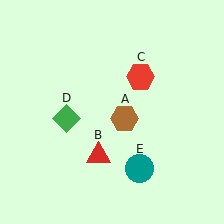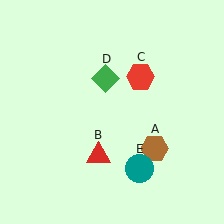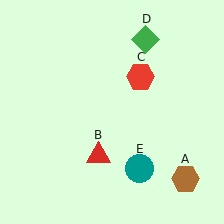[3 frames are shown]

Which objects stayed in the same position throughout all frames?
Red triangle (object B) and red hexagon (object C) and teal circle (object E) remained stationary.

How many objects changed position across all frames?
2 objects changed position: brown hexagon (object A), green diamond (object D).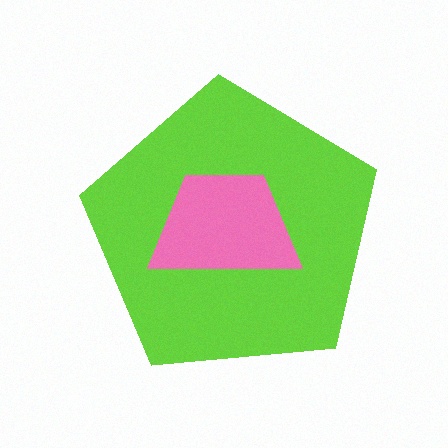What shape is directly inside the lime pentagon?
The pink trapezoid.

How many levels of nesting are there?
2.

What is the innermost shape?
The pink trapezoid.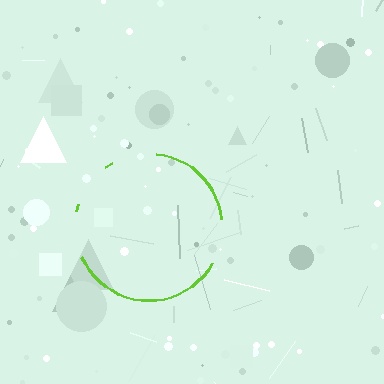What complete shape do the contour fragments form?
The contour fragments form a circle.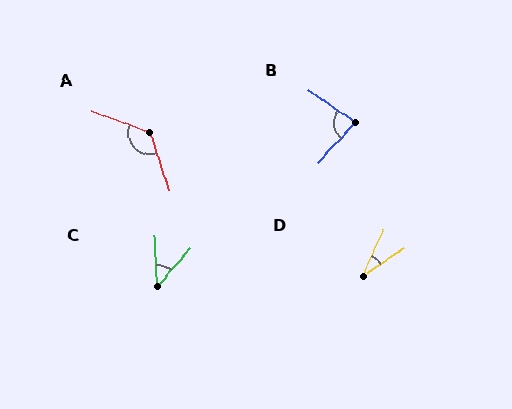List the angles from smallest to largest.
D (32°), C (44°), B (82°), A (129°).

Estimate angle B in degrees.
Approximately 82 degrees.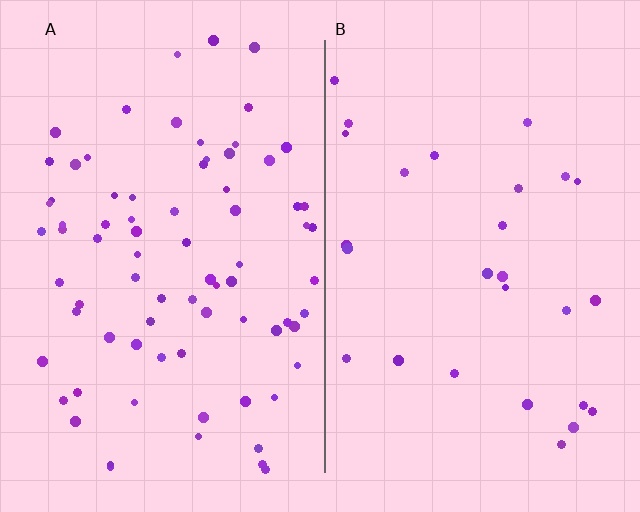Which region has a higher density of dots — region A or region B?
A (the left).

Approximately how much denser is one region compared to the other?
Approximately 2.9× — region A over region B.